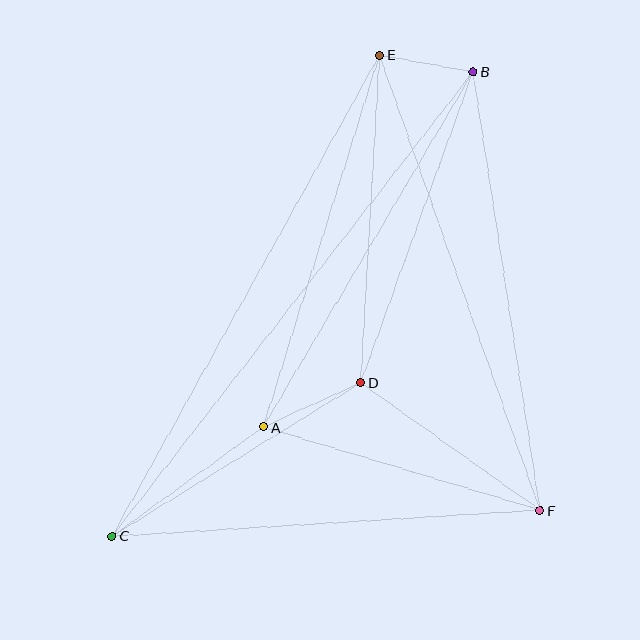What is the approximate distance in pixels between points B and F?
The distance between B and F is approximately 444 pixels.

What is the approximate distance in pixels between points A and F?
The distance between A and F is approximately 289 pixels.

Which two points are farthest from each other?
Points B and C are farthest from each other.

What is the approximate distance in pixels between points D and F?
The distance between D and F is approximately 220 pixels.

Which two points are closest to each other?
Points B and E are closest to each other.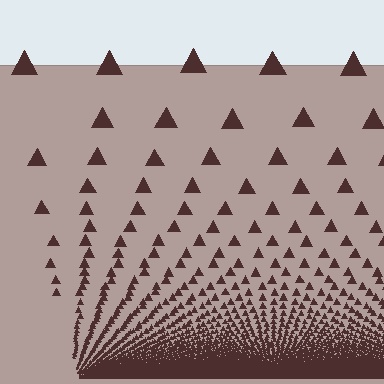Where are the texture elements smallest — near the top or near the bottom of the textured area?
Near the bottom.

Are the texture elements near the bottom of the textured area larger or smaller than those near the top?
Smaller. The gradient is inverted — elements near the bottom are smaller and denser.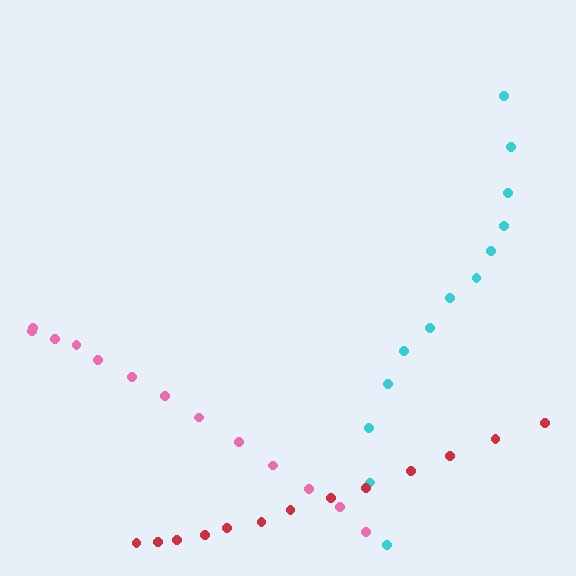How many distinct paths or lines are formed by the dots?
There are 3 distinct paths.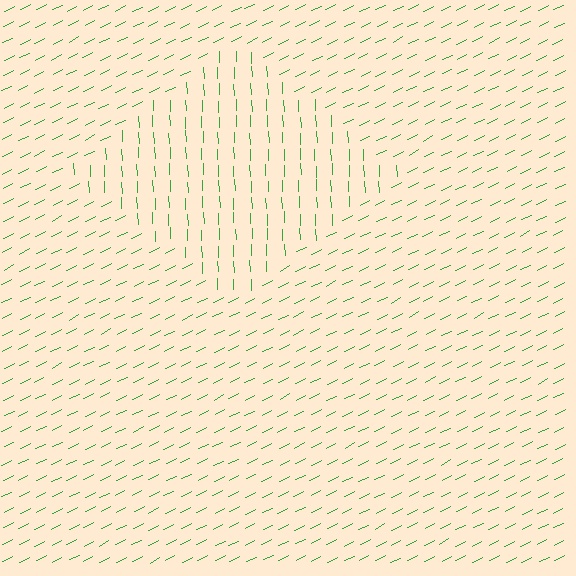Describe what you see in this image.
The image is filled with small green line segments. A diamond region in the image has lines oriented differently from the surrounding lines, creating a visible texture boundary.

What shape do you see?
I see a diamond.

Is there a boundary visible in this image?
Yes, there is a texture boundary formed by a change in line orientation.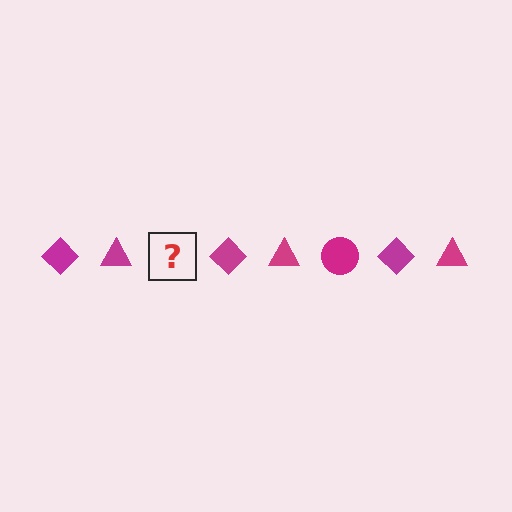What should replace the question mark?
The question mark should be replaced with a magenta circle.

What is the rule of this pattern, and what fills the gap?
The rule is that the pattern cycles through diamond, triangle, circle shapes in magenta. The gap should be filled with a magenta circle.